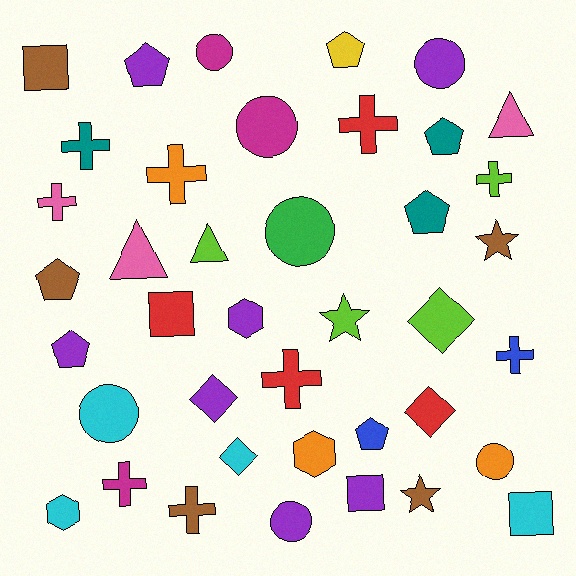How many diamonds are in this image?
There are 4 diamonds.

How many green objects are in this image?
There is 1 green object.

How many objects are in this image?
There are 40 objects.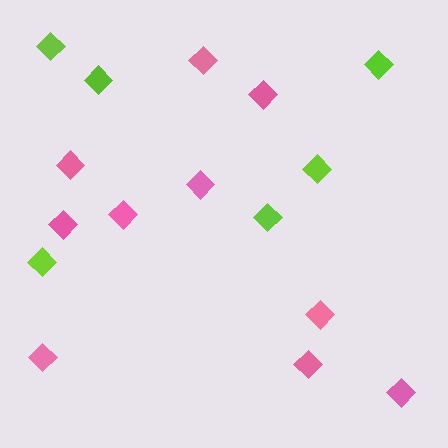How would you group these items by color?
There are 2 groups: one group of pink diamonds (10) and one group of lime diamonds (6).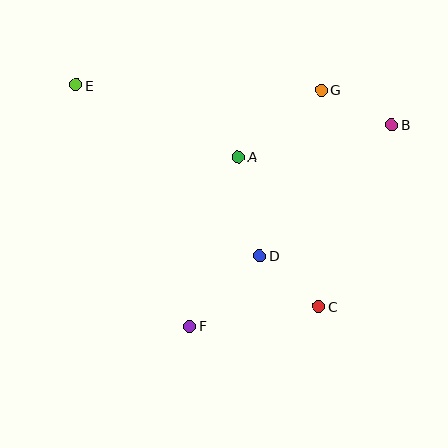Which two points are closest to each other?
Points C and D are closest to each other.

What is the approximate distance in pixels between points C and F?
The distance between C and F is approximately 130 pixels.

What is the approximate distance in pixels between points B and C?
The distance between B and C is approximately 196 pixels.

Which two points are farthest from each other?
Points C and E are farthest from each other.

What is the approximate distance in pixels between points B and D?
The distance between B and D is approximately 186 pixels.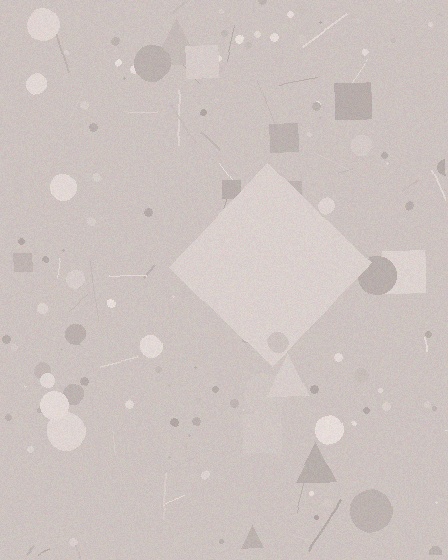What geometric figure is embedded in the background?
A diamond is embedded in the background.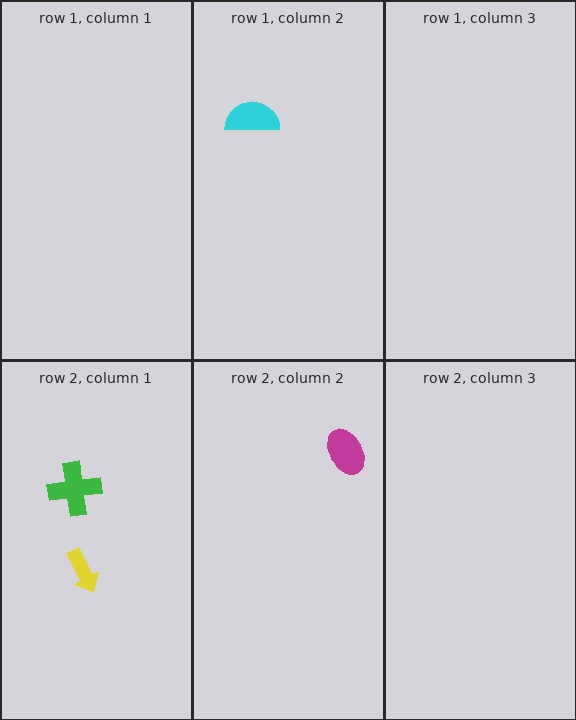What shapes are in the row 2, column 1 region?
The green cross, the yellow arrow.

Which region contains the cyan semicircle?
The row 1, column 2 region.